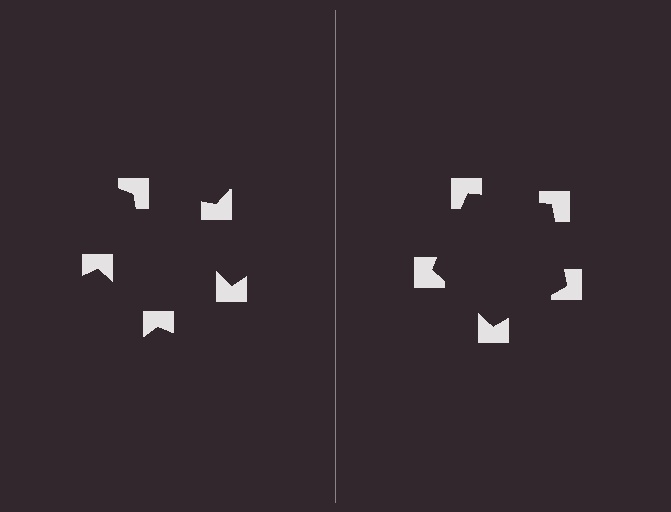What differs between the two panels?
The notched squares are positioned identically on both sides; only the wedge orientations differ. On the right they align to a pentagon; on the left they are misaligned.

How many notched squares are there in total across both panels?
10 — 5 on each side.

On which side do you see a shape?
An illusory pentagon appears on the right side. On the left side the wedge cuts are rotated, so no coherent shape forms.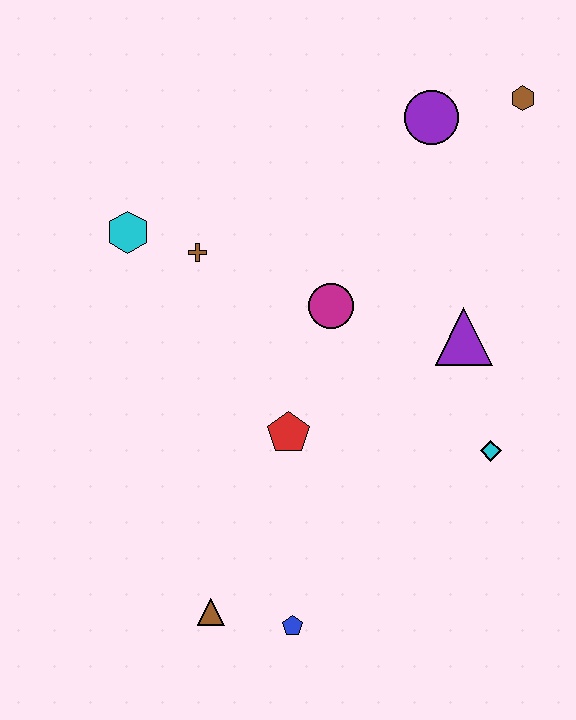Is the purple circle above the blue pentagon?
Yes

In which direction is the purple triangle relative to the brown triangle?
The purple triangle is above the brown triangle.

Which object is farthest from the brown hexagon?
The brown triangle is farthest from the brown hexagon.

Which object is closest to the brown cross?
The cyan hexagon is closest to the brown cross.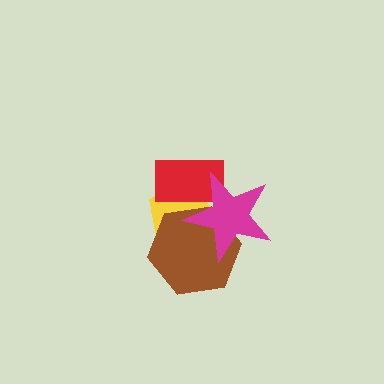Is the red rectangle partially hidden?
Yes, it is partially covered by another shape.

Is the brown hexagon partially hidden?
Yes, it is partially covered by another shape.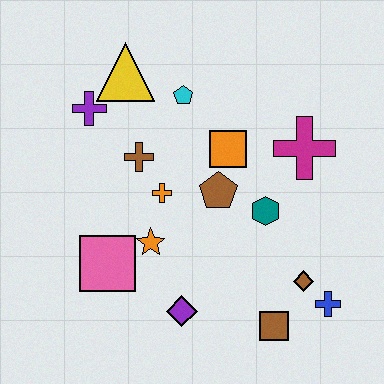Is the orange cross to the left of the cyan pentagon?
Yes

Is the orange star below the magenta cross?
Yes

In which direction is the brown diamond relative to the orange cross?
The brown diamond is to the right of the orange cross.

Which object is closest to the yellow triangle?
The purple cross is closest to the yellow triangle.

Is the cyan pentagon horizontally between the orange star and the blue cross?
Yes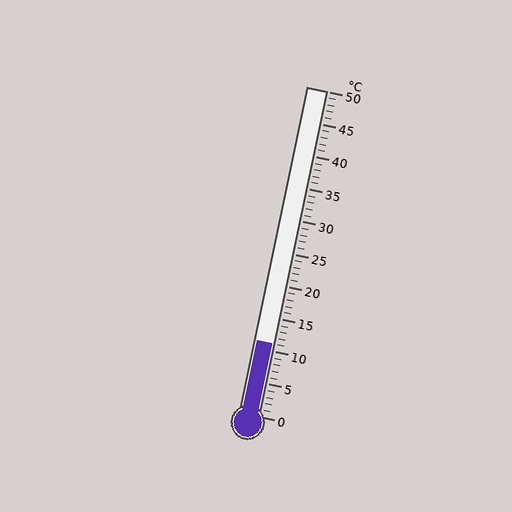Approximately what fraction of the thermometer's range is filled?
The thermometer is filled to approximately 20% of its range.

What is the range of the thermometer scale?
The thermometer scale ranges from 0°C to 50°C.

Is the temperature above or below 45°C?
The temperature is below 45°C.